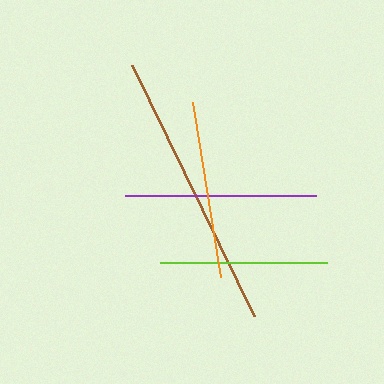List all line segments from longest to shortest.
From longest to shortest: brown, purple, orange, lime.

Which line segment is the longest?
The brown line is the longest at approximately 279 pixels.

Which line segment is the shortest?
The lime line is the shortest at approximately 167 pixels.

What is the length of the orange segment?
The orange segment is approximately 178 pixels long.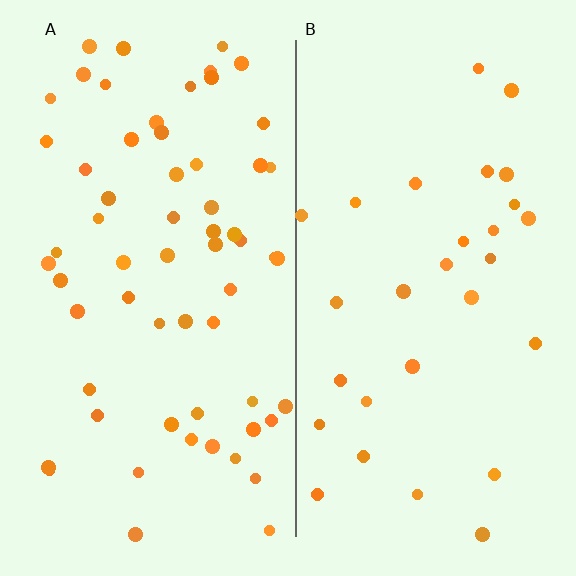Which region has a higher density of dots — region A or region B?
A (the left).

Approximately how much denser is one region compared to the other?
Approximately 2.1× — region A over region B.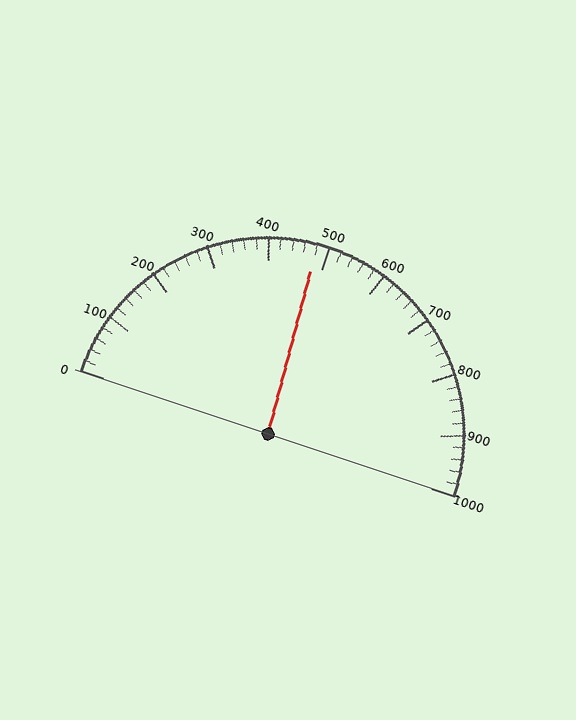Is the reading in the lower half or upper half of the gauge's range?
The reading is in the lower half of the range (0 to 1000).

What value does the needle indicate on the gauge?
The needle indicates approximately 480.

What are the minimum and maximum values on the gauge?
The gauge ranges from 0 to 1000.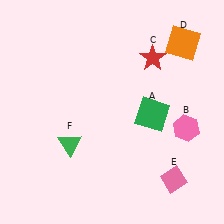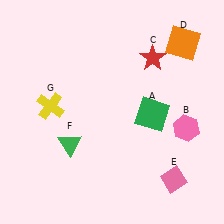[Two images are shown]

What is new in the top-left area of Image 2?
A yellow cross (G) was added in the top-left area of Image 2.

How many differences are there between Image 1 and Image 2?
There is 1 difference between the two images.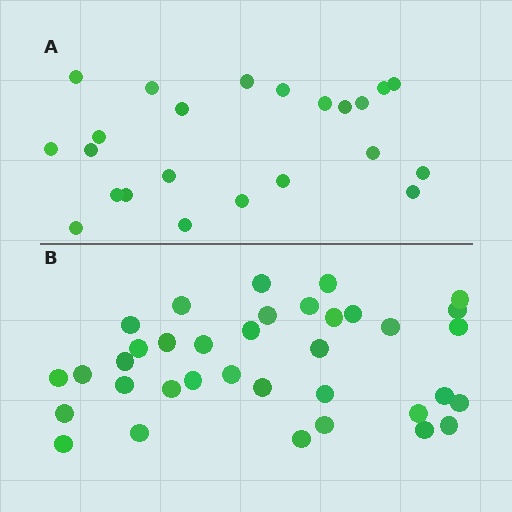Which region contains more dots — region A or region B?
Region B (the bottom region) has more dots.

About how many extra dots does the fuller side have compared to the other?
Region B has approximately 15 more dots than region A.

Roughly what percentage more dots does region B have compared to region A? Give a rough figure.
About 55% more.